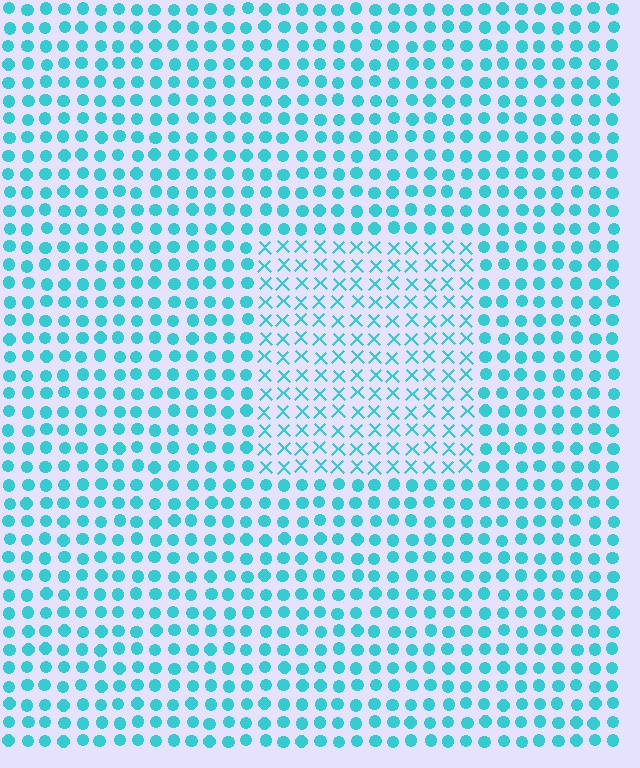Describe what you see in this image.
The image is filled with small cyan elements arranged in a uniform grid. A rectangle-shaped region contains X marks, while the surrounding area contains circles. The boundary is defined purely by the change in element shape.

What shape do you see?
I see a rectangle.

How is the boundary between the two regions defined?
The boundary is defined by a change in element shape: X marks inside vs. circles outside. All elements share the same color and spacing.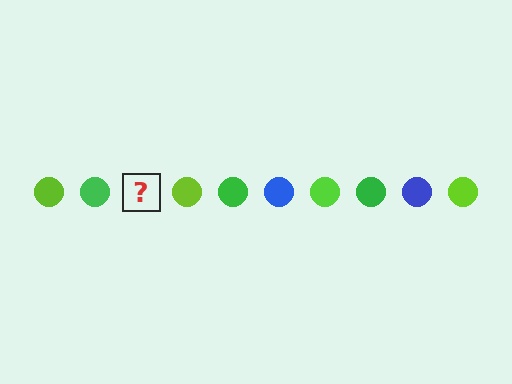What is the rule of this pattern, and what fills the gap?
The rule is that the pattern cycles through lime, green, blue circles. The gap should be filled with a blue circle.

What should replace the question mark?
The question mark should be replaced with a blue circle.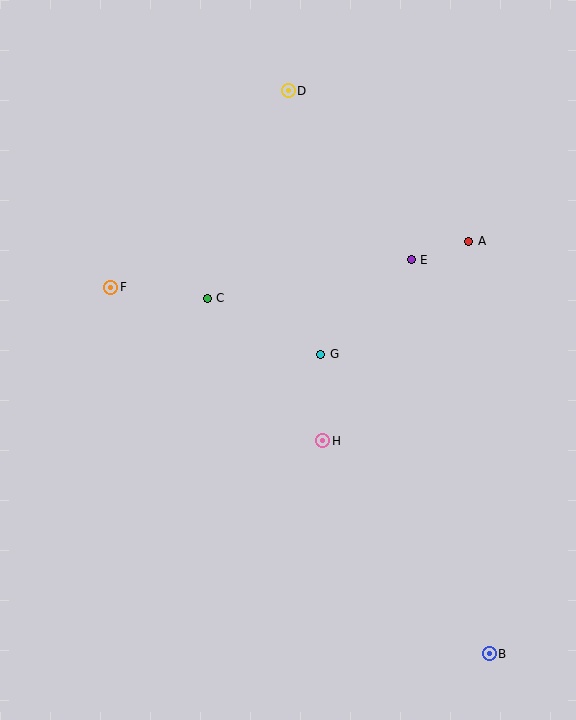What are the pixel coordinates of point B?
Point B is at (489, 654).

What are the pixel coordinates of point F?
Point F is at (111, 287).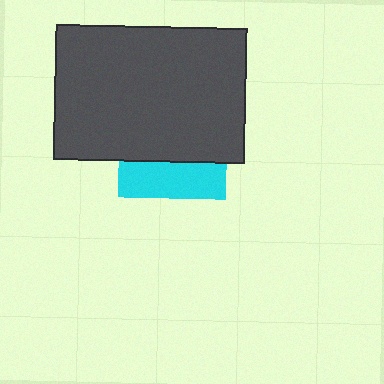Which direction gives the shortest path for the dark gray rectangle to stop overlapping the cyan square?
Moving up gives the shortest separation.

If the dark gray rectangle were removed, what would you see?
You would see the complete cyan square.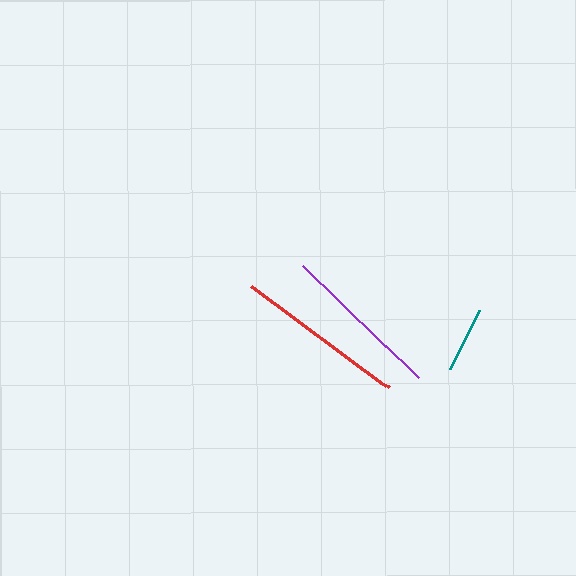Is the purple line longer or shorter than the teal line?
The purple line is longer than the teal line.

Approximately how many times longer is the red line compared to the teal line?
The red line is approximately 2.6 times the length of the teal line.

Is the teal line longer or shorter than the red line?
The red line is longer than the teal line.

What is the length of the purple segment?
The purple segment is approximately 163 pixels long.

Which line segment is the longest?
The red line is the longest at approximately 171 pixels.